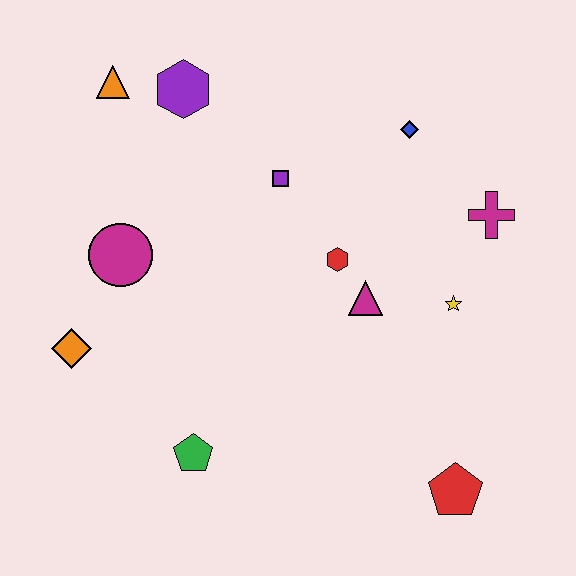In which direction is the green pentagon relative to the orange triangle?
The green pentagon is below the orange triangle.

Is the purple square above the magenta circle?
Yes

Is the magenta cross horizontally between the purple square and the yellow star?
No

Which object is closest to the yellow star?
The magenta triangle is closest to the yellow star.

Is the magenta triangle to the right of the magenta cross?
No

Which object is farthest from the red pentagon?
The orange triangle is farthest from the red pentagon.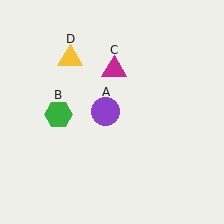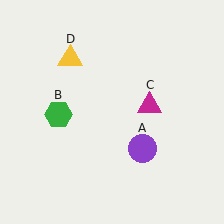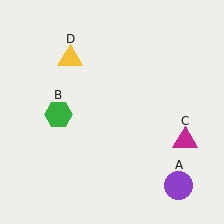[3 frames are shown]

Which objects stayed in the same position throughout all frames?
Green hexagon (object B) and yellow triangle (object D) remained stationary.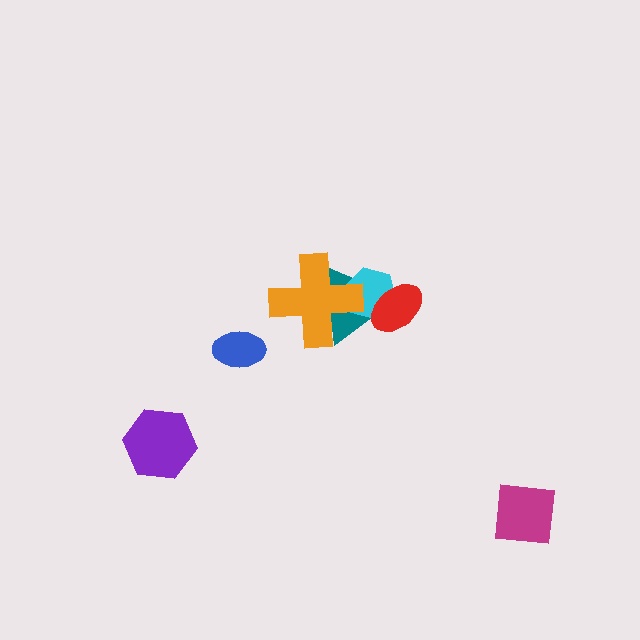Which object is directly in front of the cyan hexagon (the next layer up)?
The red ellipse is directly in front of the cyan hexagon.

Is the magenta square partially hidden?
No, no other shape covers it.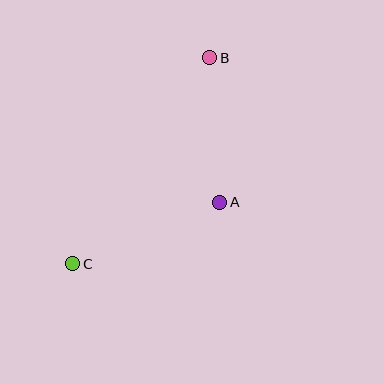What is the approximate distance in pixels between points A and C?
The distance between A and C is approximately 159 pixels.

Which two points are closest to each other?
Points A and B are closest to each other.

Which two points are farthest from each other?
Points B and C are farthest from each other.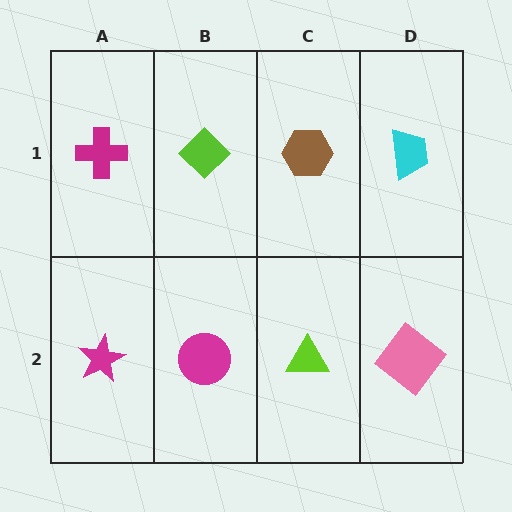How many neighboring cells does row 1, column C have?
3.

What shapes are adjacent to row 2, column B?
A lime diamond (row 1, column B), a magenta star (row 2, column A), a lime triangle (row 2, column C).